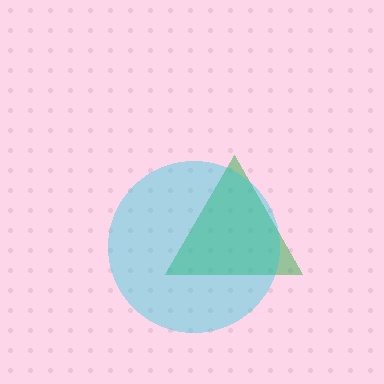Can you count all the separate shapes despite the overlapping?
Yes, there are 2 separate shapes.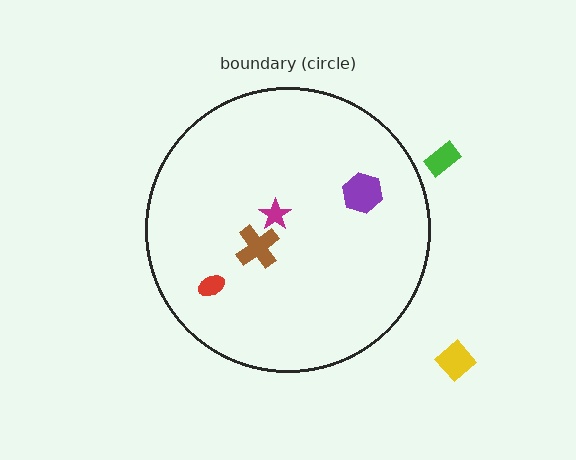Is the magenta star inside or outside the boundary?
Inside.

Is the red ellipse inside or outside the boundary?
Inside.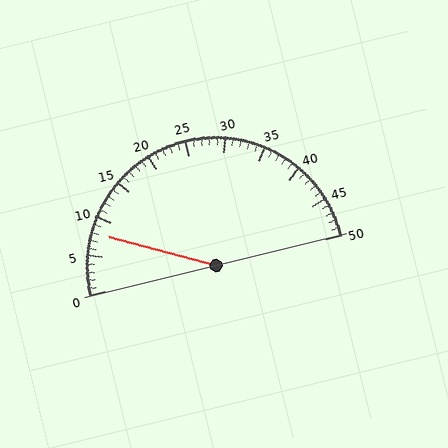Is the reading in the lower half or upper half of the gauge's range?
The reading is in the lower half of the range (0 to 50).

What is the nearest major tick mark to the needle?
The nearest major tick mark is 10.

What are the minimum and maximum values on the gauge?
The gauge ranges from 0 to 50.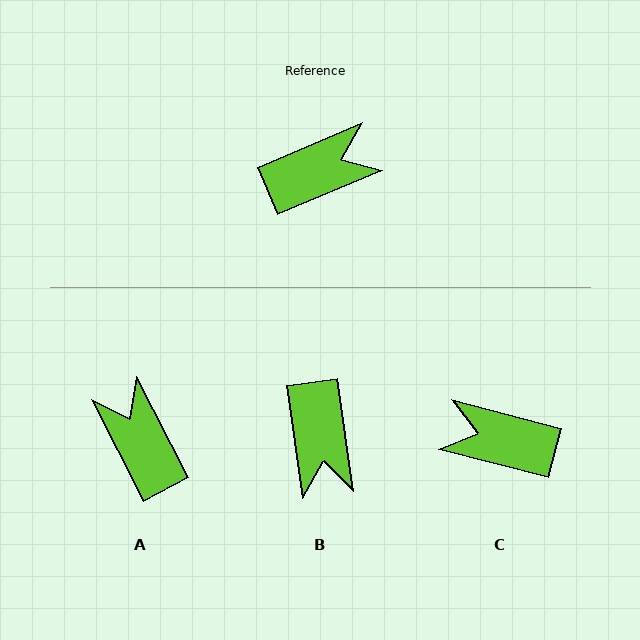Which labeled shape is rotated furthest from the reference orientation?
C, about 143 degrees away.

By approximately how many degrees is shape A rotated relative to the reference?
Approximately 94 degrees counter-clockwise.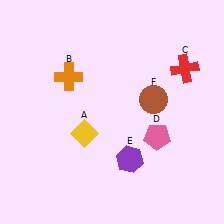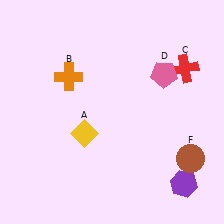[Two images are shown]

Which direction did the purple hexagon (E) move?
The purple hexagon (E) moved right.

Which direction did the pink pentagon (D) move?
The pink pentagon (D) moved up.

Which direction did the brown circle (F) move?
The brown circle (F) moved down.